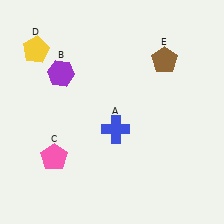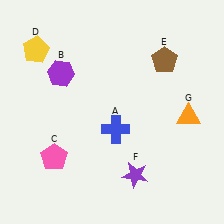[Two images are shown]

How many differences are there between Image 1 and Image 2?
There are 2 differences between the two images.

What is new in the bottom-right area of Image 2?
An orange triangle (G) was added in the bottom-right area of Image 2.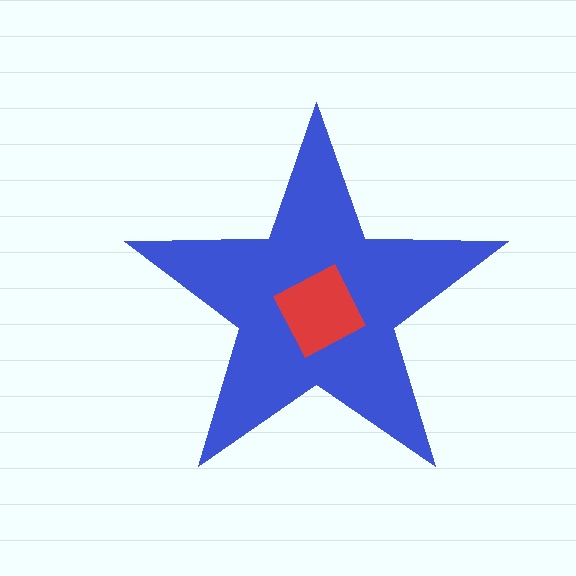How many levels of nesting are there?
2.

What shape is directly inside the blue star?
The red square.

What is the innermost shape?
The red square.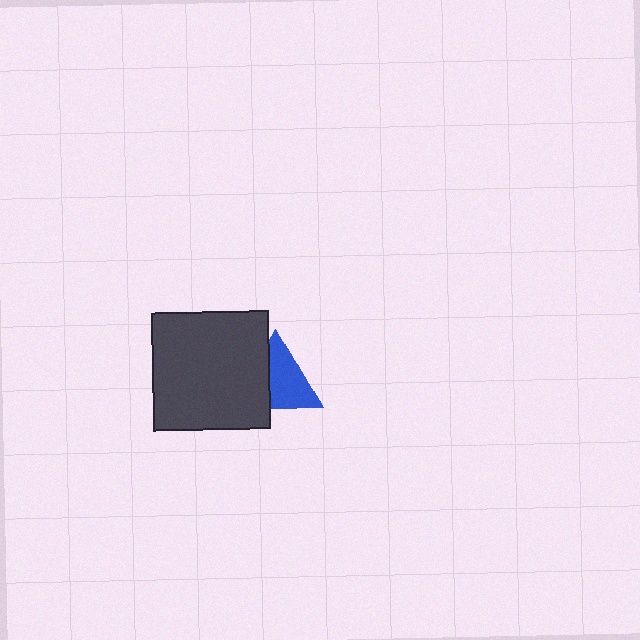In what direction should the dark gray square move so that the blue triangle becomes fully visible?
The dark gray square should move left. That is the shortest direction to clear the overlap and leave the blue triangle fully visible.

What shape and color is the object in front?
The object in front is a dark gray square.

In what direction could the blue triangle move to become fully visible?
The blue triangle could move right. That would shift it out from behind the dark gray square entirely.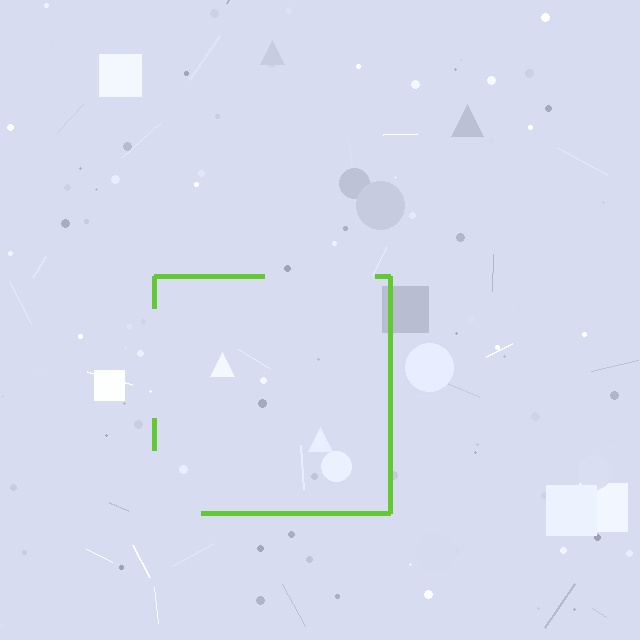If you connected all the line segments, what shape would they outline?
They would outline a square.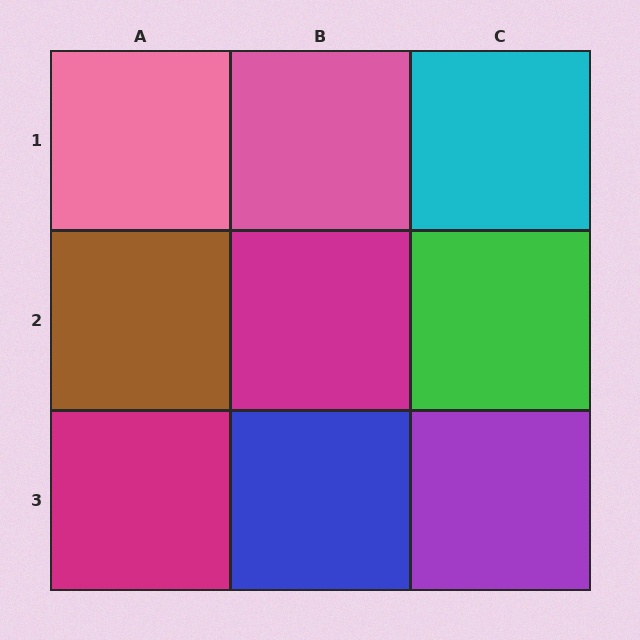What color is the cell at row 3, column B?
Blue.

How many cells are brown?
1 cell is brown.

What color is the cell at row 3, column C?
Purple.